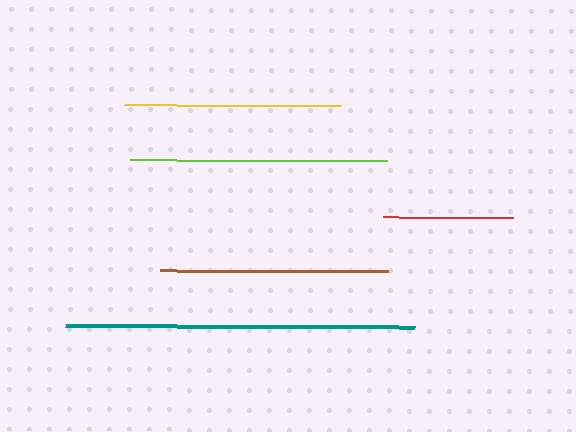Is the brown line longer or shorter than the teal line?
The teal line is longer than the brown line.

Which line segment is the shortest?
The red line is the shortest at approximately 130 pixels.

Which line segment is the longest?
The teal line is the longest at approximately 349 pixels.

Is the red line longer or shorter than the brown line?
The brown line is longer than the red line.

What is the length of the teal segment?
The teal segment is approximately 349 pixels long.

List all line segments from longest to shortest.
From longest to shortest: teal, lime, brown, yellow, red.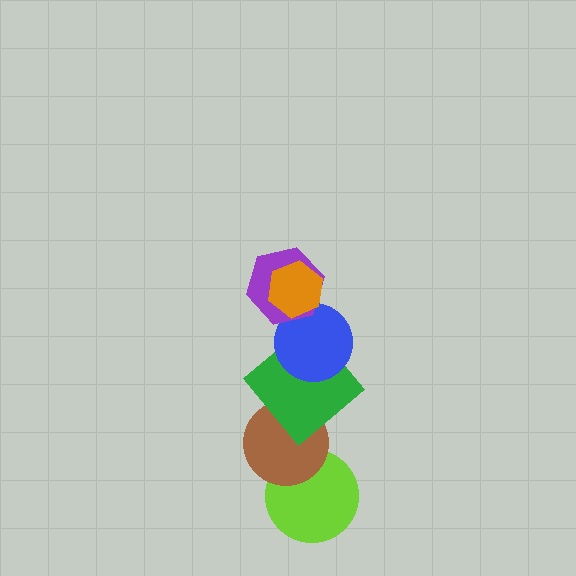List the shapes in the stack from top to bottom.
From top to bottom: the orange hexagon, the purple hexagon, the blue circle, the green diamond, the brown circle, the lime circle.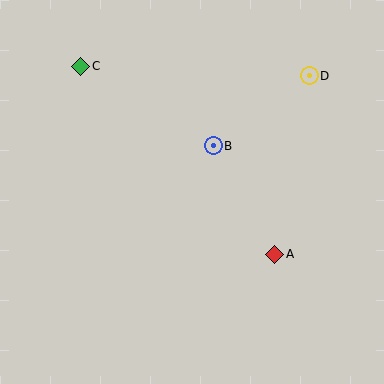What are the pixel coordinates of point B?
Point B is at (213, 146).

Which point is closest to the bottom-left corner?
Point A is closest to the bottom-left corner.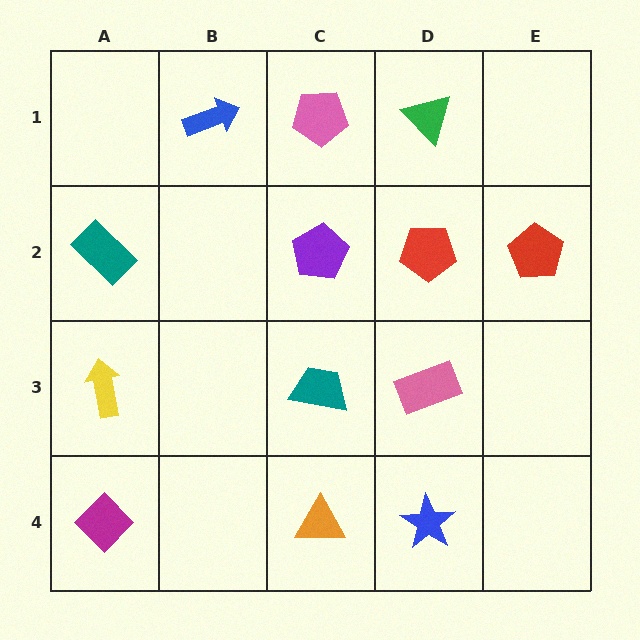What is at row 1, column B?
A blue arrow.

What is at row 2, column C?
A purple pentagon.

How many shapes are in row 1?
3 shapes.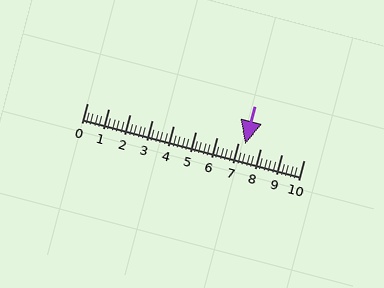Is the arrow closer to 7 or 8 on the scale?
The arrow is closer to 7.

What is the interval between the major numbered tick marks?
The major tick marks are spaced 1 units apart.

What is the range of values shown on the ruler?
The ruler shows values from 0 to 10.